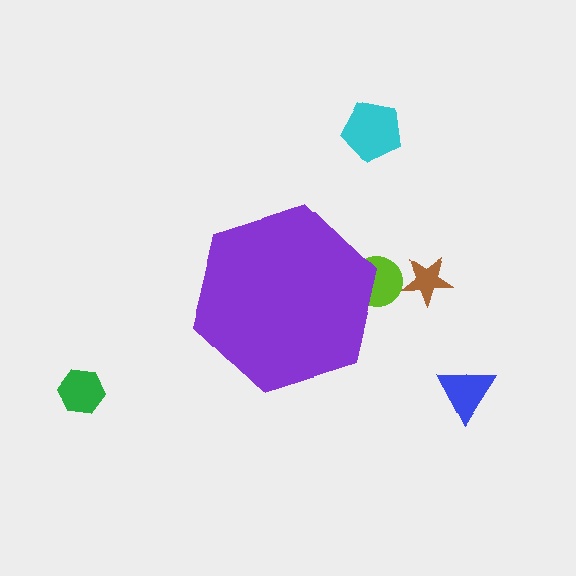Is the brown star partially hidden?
No, the brown star is fully visible.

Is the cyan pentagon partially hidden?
No, the cyan pentagon is fully visible.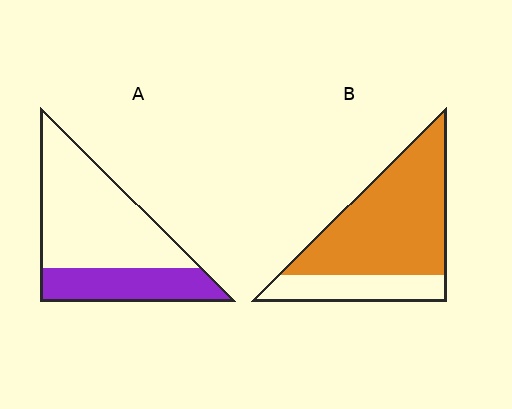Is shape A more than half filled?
No.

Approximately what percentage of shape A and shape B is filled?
A is approximately 30% and B is approximately 75%.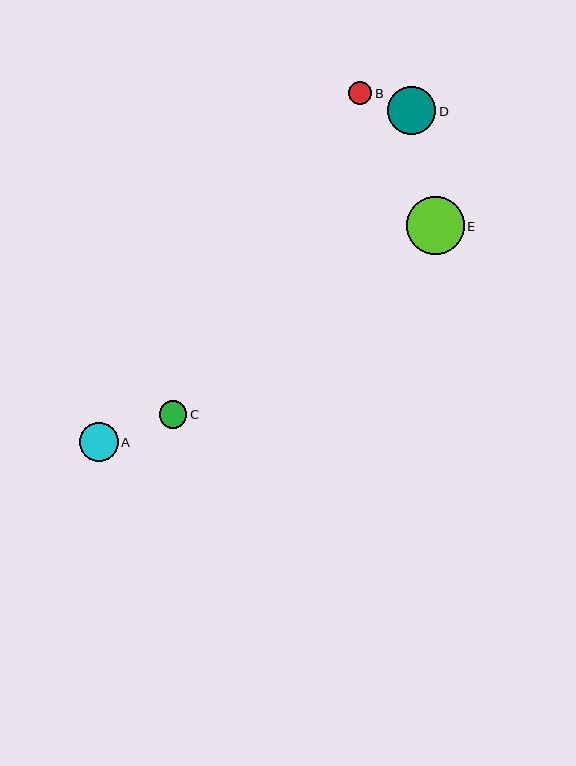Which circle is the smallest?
Circle B is the smallest with a size of approximately 23 pixels.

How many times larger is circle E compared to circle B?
Circle E is approximately 2.5 times the size of circle B.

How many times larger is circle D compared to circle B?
Circle D is approximately 2.1 times the size of circle B.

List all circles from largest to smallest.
From largest to smallest: E, D, A, C, B.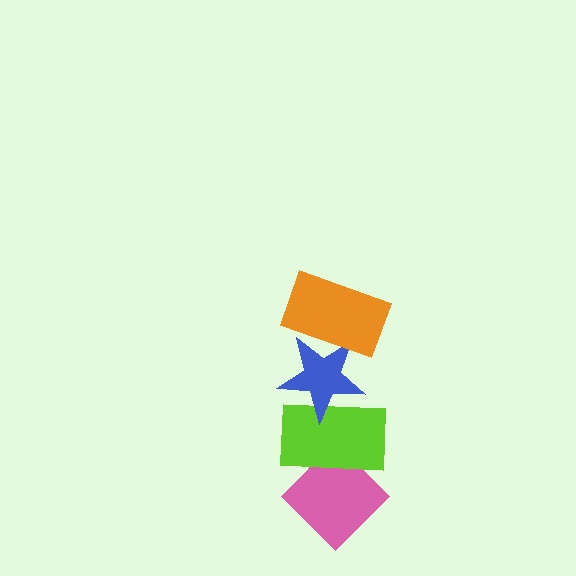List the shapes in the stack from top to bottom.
From top to bottom: the orange rectangle, the blue star, the lime rectangle, the pink diamond.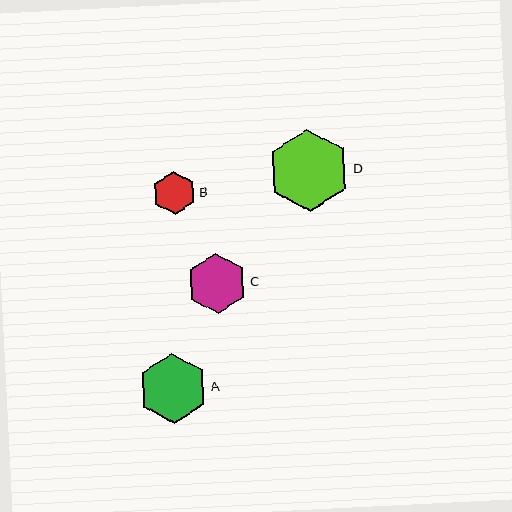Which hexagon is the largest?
Hexagon D is the largest with a size of approximately 82 pixels.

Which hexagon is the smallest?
Hexagon B is the smallest with a size of approximately 43 pixels.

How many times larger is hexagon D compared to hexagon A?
Hexagon D is approximately 1.2 times the size of hexagon A.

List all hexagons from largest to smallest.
From largest to smallest: D, A, C, B.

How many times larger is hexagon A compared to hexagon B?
Hexagon A is approximately 1.6 times the size of hexagon B.